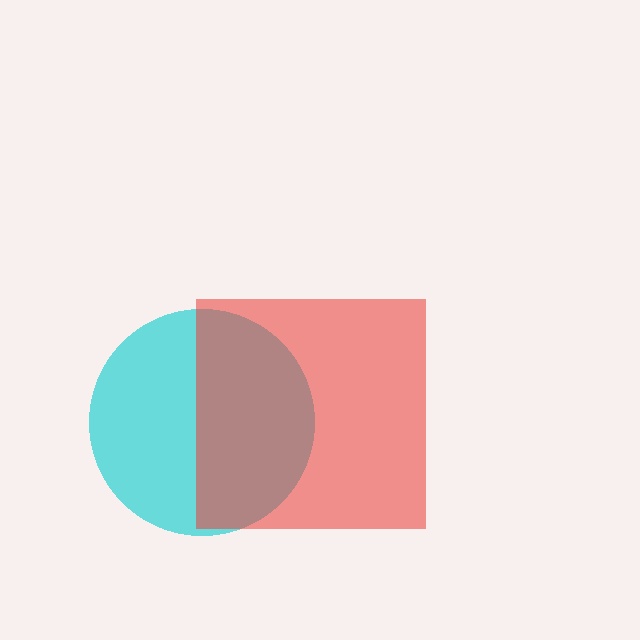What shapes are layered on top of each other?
The layered shapes are: a cyan circle, a red square.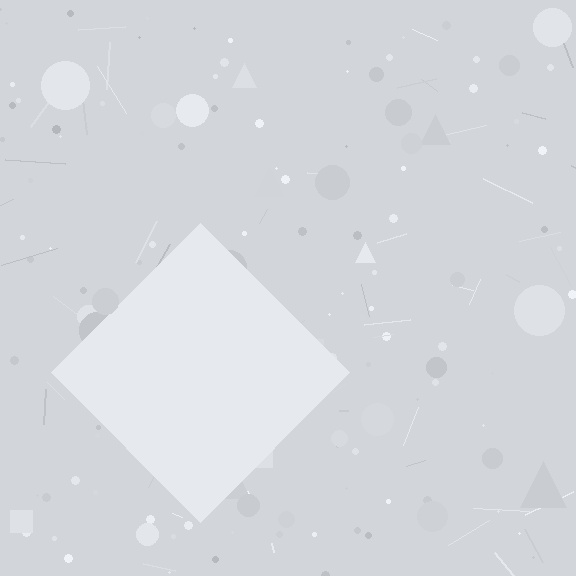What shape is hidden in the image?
A diamond is hidden in the image.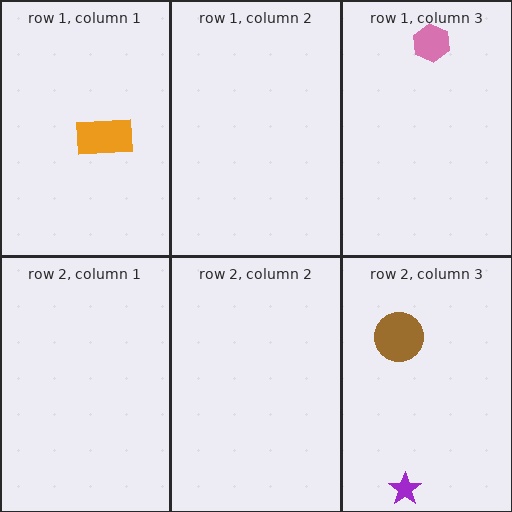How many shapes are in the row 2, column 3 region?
2.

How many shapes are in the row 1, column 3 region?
1.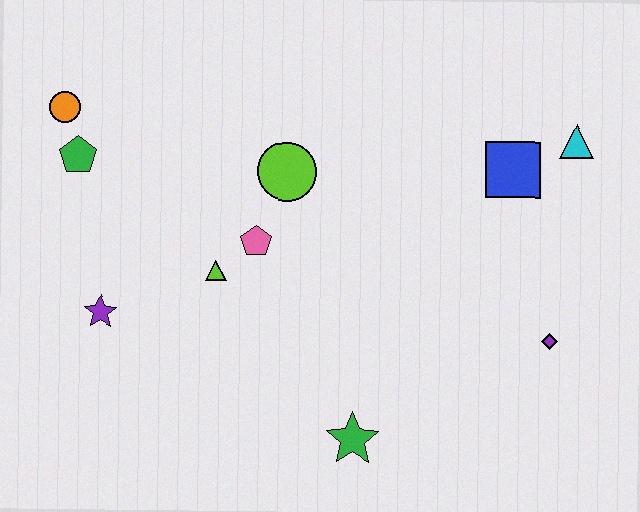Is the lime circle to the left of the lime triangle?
No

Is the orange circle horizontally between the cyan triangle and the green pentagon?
No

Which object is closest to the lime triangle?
The pink pentagon is closest to the lime triangle.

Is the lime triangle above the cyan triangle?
No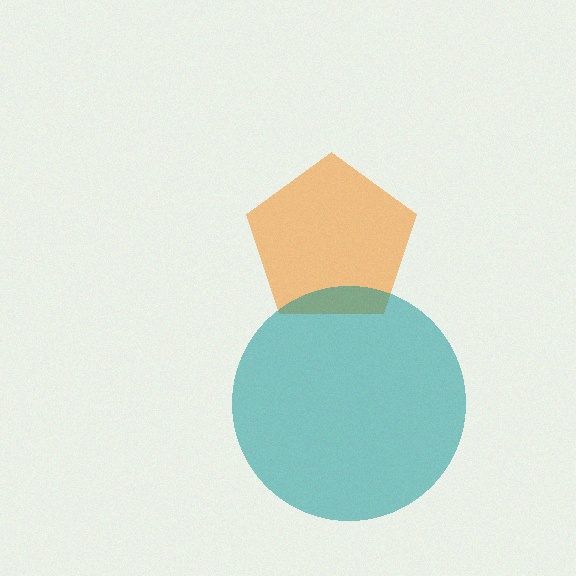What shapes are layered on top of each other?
The layered shapes are: an orange pentagon, a teal circle.